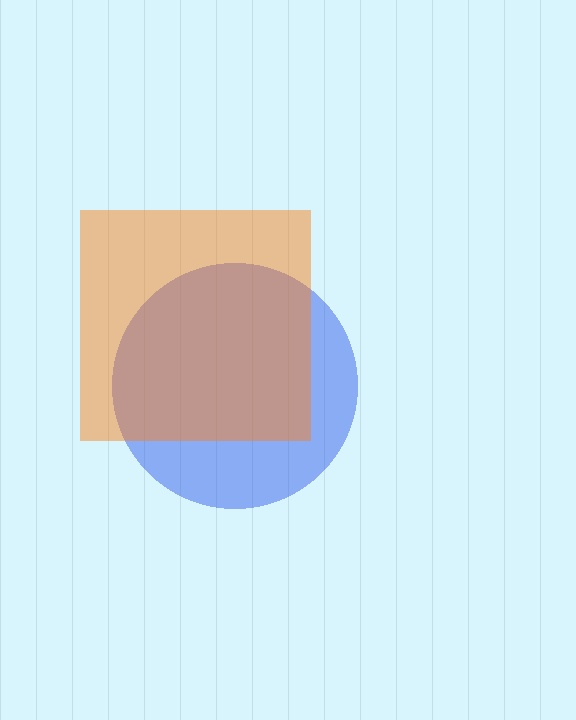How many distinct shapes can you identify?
There are 2 distinct shapes: a blue circle, an orange square.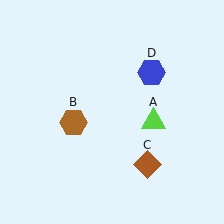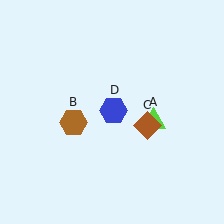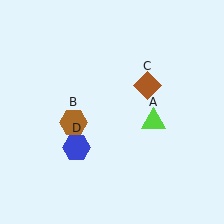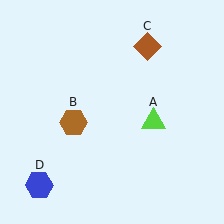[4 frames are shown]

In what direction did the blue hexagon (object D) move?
The blue hexagon (object D) moved down and to the left.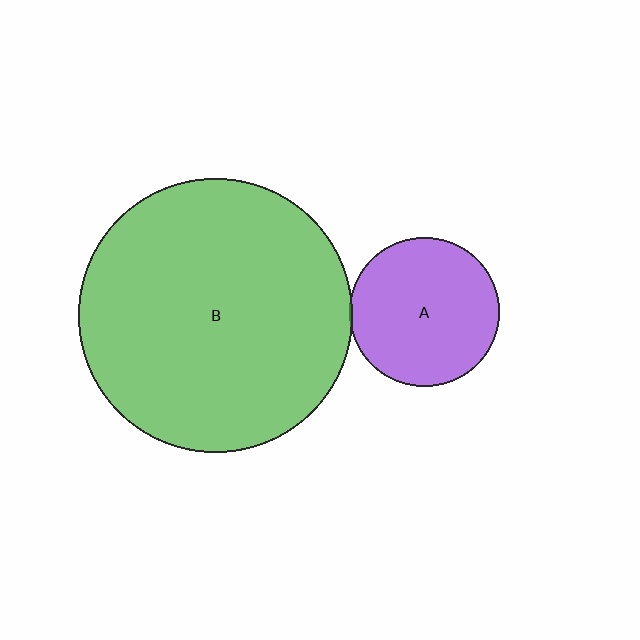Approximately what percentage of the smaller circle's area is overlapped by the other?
Approximately 5%.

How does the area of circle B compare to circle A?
Approximately 3.4 times.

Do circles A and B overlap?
Yes.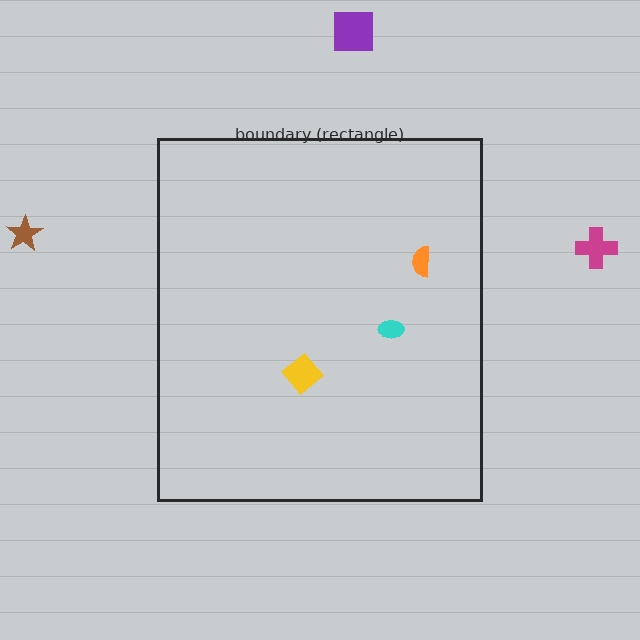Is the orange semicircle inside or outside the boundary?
Inside.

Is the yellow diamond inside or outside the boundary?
Inside.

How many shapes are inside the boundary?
3 inside, 3 outside.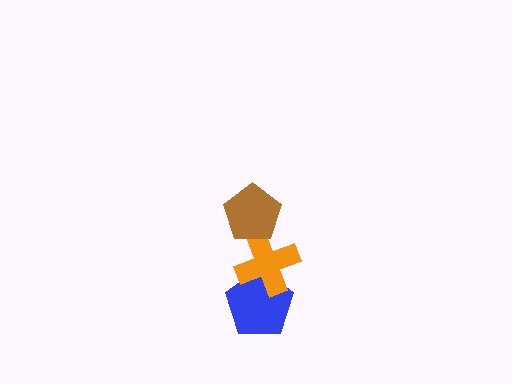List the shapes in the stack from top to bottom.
From top to bottom: the brown pentagon, the orange cross, the blue pentagon.